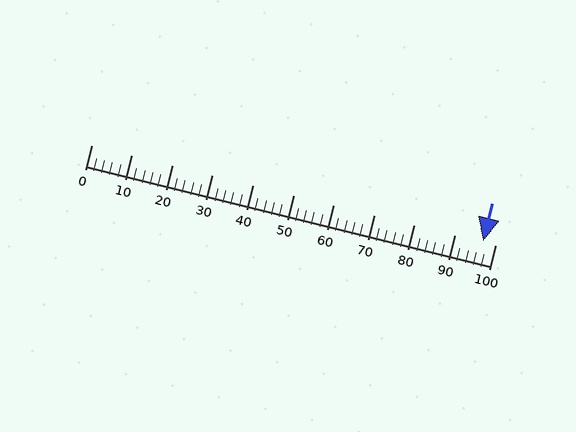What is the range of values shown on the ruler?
The ruler shows values from 0 to 100.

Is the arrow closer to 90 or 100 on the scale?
The arrow is closer to 100.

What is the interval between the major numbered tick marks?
The major tick marks are spaced 10 units apart.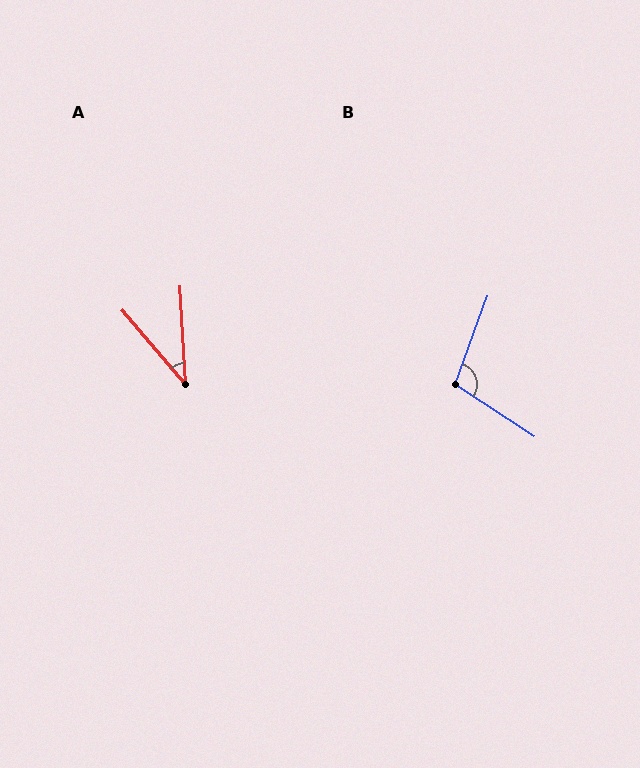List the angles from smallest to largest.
A (37°), B (104°).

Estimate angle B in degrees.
Approximately 104 degrees.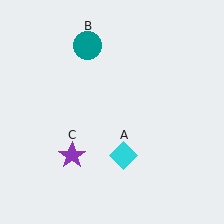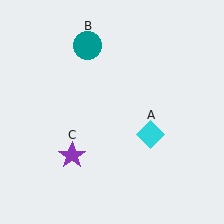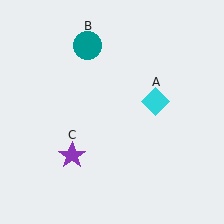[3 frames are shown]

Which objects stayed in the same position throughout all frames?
Teal circle (object B) and purple star (object C) remained stationary.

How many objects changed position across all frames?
1 object changed position: cyan diamond (object A).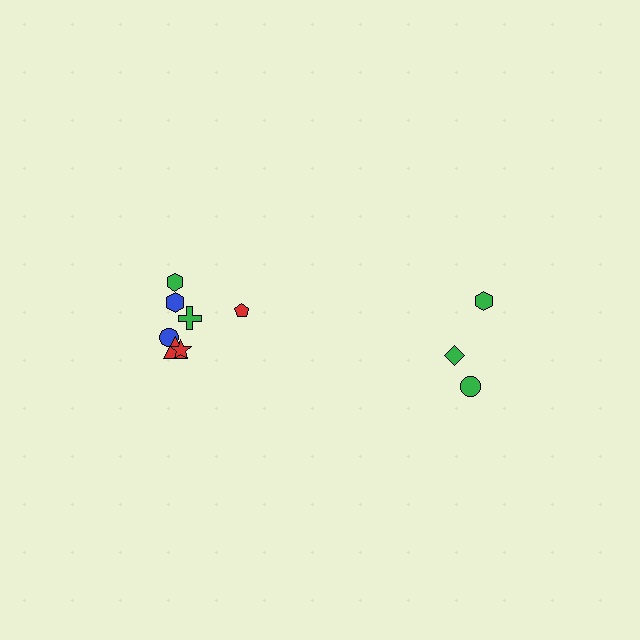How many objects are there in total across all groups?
There are 10 objects.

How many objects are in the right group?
There are 3 objects.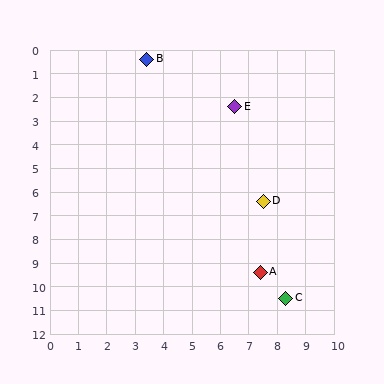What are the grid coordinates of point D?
Point D is at approximately (7.5, 6.4).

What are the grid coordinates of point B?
Point B is at approximately (3.4, 0.4).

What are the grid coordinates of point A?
Point A is at approximately (7.4, 9.4).